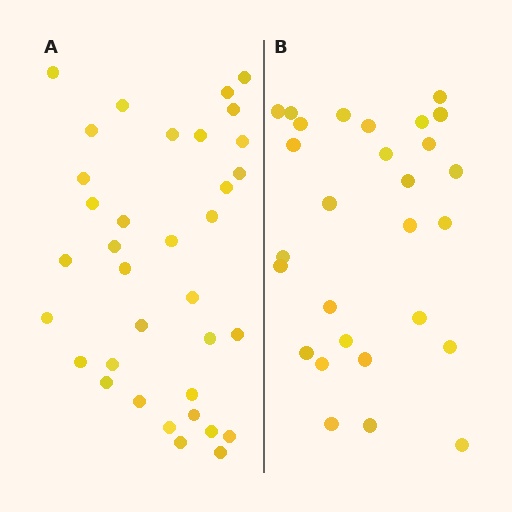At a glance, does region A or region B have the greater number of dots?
Region A (the left region) has more dots.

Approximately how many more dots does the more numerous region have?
Region A has roughly 8 or so more dots than region B.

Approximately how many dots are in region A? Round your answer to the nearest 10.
About 40 dots. (The exact count is 35, which rounds to 40.)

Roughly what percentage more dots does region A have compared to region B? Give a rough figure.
About 25% more.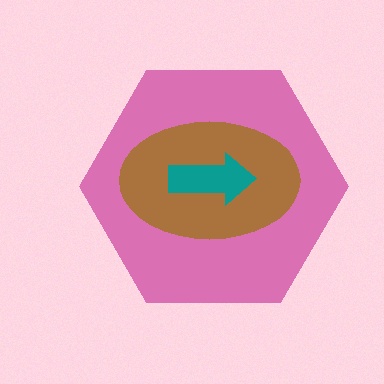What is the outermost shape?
The pink hexagon.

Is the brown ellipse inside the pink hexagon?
Yes.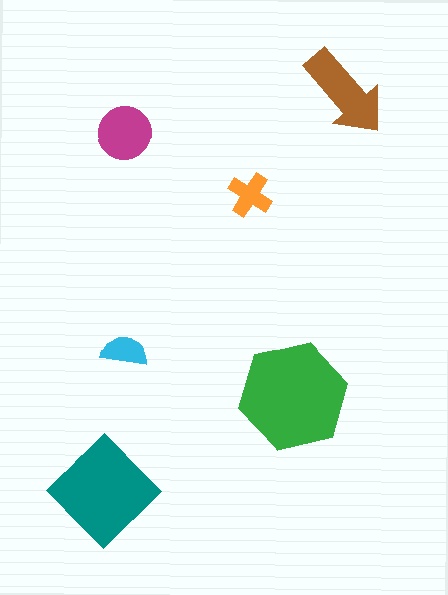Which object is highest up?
The brown arrow is topmost.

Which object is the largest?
The green hexagon.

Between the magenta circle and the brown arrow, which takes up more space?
The brown arrow.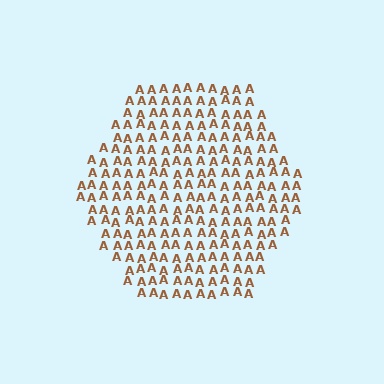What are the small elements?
The small elements are letter A's.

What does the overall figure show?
The overall figure shows a hexagon.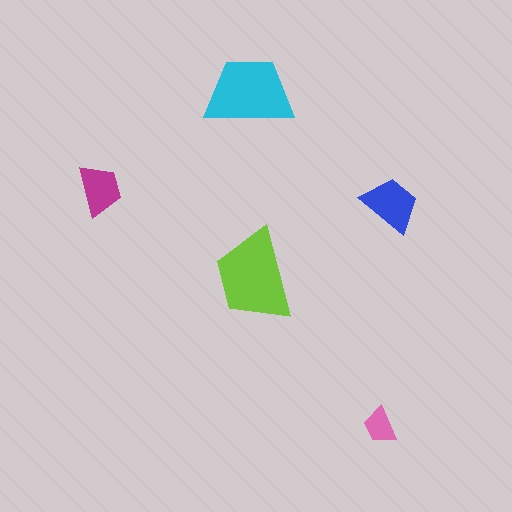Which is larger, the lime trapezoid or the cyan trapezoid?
The lime one.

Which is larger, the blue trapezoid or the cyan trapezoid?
The cyan one.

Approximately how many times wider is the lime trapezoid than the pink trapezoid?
About 2.5 times wider.